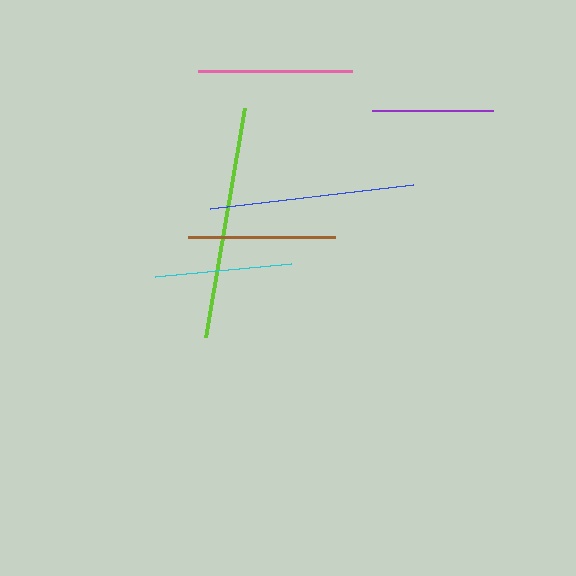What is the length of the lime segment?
The lime segment is approximately 232 pixels long.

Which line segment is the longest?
The lime line is the longest at approximately 232 pixels.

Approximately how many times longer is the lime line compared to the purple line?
The lime line is approximately 1.9 times the length of the purple line.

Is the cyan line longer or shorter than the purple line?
The cyan line is longer than the purple line.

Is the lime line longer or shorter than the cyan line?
The lime line is longer than the cyan line.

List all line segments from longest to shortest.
From longest to shortest: lime, blue, pink, brown, cyan, purple.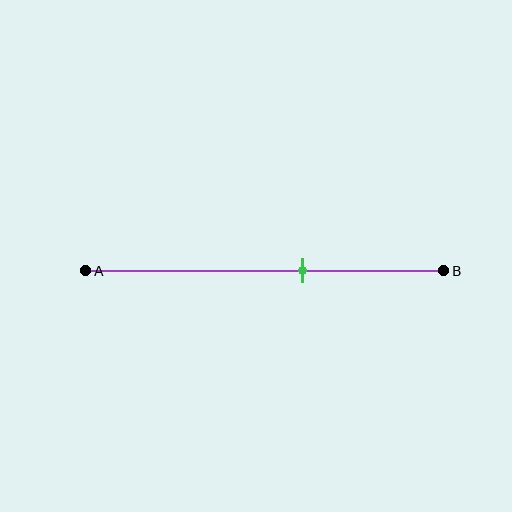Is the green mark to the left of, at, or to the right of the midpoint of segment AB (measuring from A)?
The green mark is to the right of the midpoint of segment AB.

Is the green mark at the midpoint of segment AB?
No, the mark is at about 60% from A, not at the 50% midpoint.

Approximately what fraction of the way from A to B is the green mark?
The green mark is approximately 60% of the way from A to B.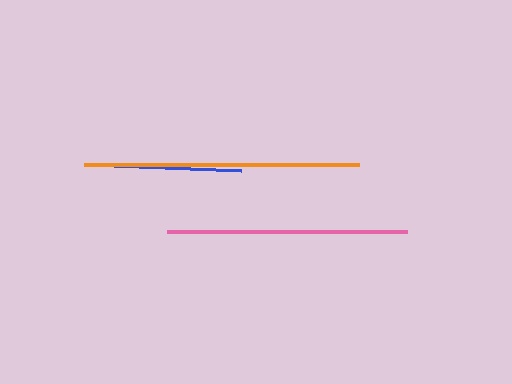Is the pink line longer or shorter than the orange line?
The orange line is longer than the pink line.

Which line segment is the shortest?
The blue line is the shortest at approximately 153 pixels.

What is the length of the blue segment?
The blue segment is approximately 153 pixels long.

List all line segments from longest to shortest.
From longest to shortest: orange, pink, blue.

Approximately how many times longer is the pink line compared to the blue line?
The pink line is approximately 1.6 times the length of the blue line.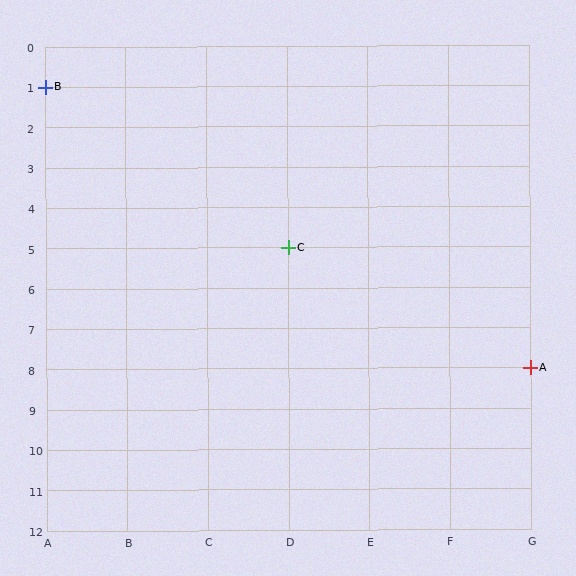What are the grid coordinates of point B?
Point B is at grid coordinates (A, 1).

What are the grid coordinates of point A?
Point A is at grid coordinates (G, 8).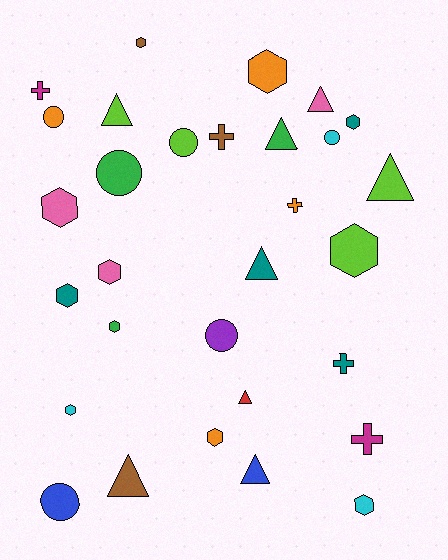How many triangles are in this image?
There are 8 triangles.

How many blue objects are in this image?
There are 2 blue objects.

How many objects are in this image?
There are 30 objects.